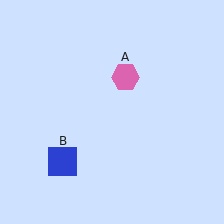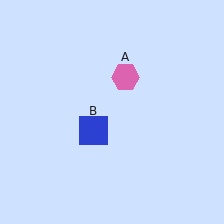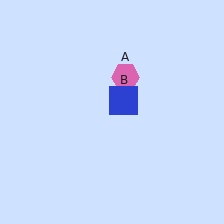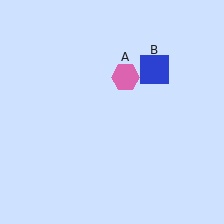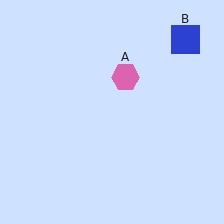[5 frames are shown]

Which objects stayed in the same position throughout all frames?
Pink hexagon (object A) remained stationary.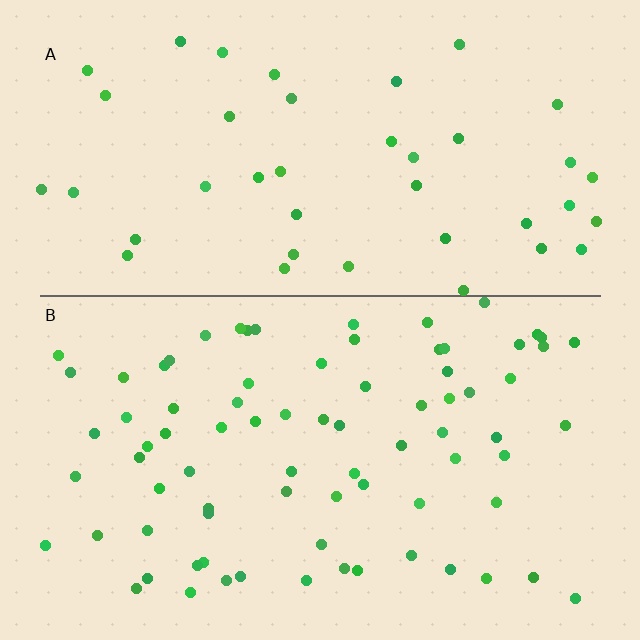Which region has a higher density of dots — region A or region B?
B (the bottom).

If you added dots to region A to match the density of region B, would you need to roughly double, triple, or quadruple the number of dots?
Approximately double.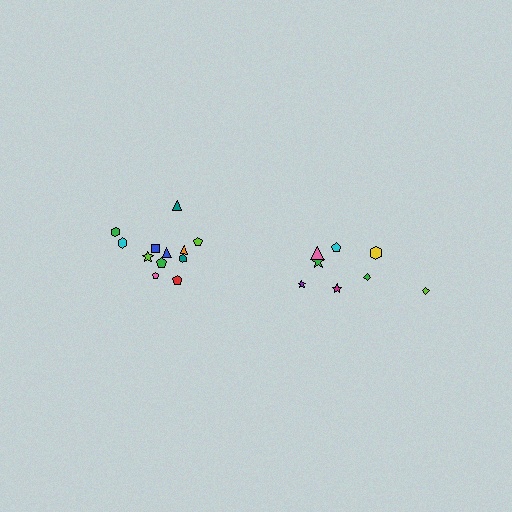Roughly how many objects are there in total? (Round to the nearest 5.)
Roughly 20 objects in total.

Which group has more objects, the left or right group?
The left group.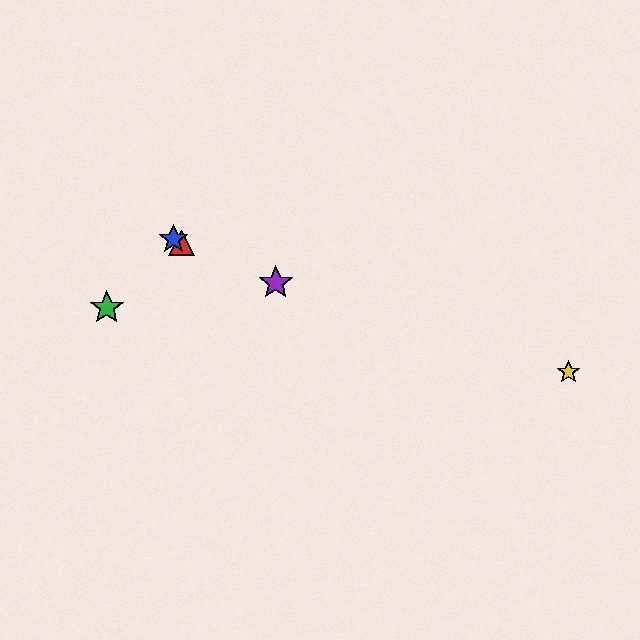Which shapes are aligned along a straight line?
The red triangle, the blue star, the purple star are aligned along a straight line.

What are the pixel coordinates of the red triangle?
The red triangle is at (182, 243).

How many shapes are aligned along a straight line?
3 shapes (the red triangle, the blue star, the purple star) are aligned along a straight line.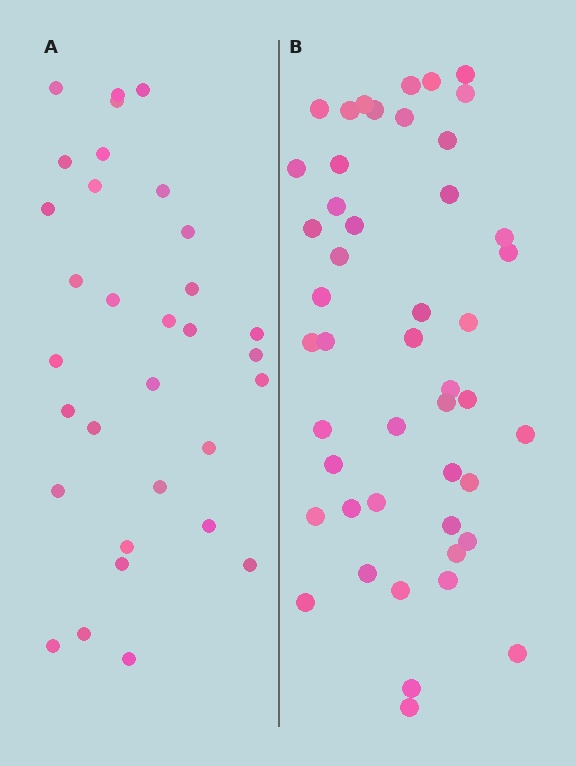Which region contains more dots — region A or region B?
Region B (the right region) has more dots.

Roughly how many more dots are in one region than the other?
Region B has approximately 15 more dots than region A.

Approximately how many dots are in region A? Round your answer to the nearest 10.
About 30 dots. (The exact count is 32, which rounds to 30.)